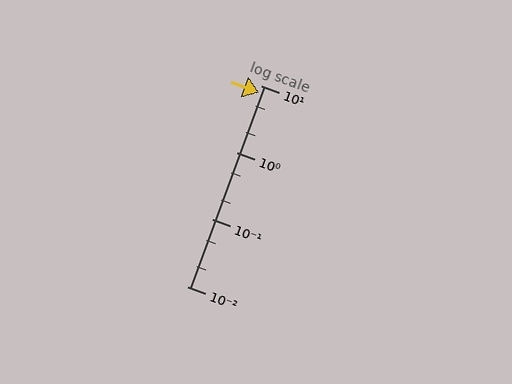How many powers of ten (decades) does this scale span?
The scale spans 3 decades, from 0.01 to 10.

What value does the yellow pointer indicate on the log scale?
The pointer indicates approximately 7.8.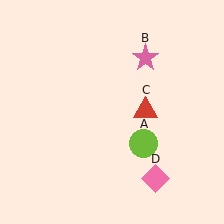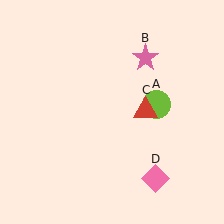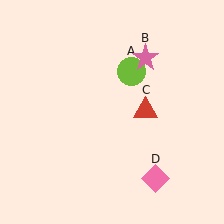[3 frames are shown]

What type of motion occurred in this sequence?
The lime circle (object A) rotated counterclockwise around the center of the scene.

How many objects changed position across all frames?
1 object changed position: lime circle (object A).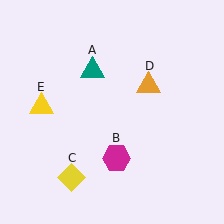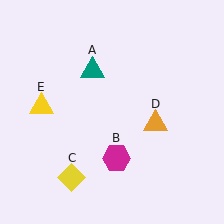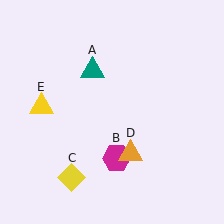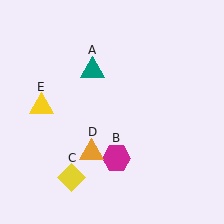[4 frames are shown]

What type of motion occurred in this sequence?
The orange triangle (object D) rotated clockwise around the center of the scene.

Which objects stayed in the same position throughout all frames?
Teal triangle (object A) and magenta hexagon (object B) and yellow diamond (object C) and yellow triangle (object E) remained stationary.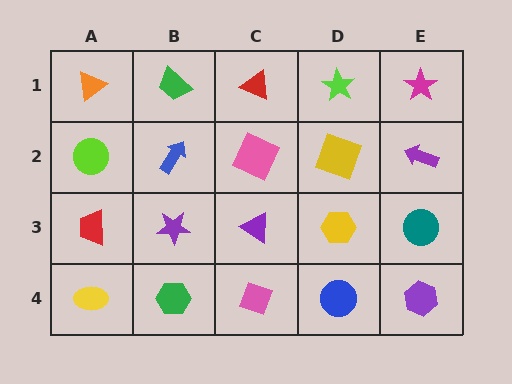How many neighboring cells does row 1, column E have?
2.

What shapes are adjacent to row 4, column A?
A red trapezoid (row 3, column A), a green hexagon (row 4, column B).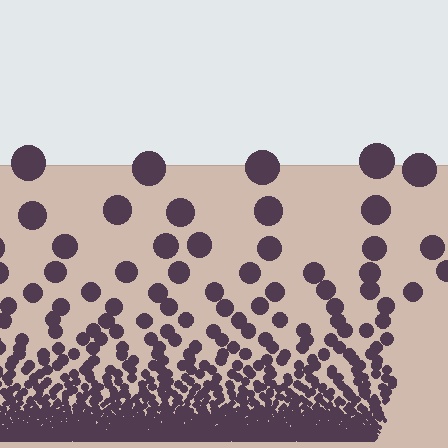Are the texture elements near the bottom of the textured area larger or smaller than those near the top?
Smaller. The gradient is inverted — elements near the bottom are smaller and denser.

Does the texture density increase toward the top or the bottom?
Density increases toward the bottom.